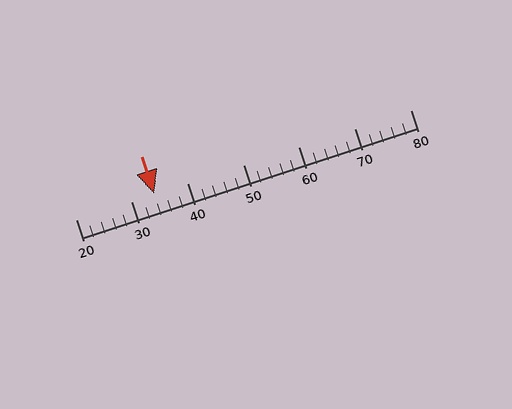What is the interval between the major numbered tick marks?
The major tick marks are spaced 10 units apart.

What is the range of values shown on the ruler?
The ruler shows values from 20 to 80.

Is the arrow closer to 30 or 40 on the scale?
The arrow is closer to 30.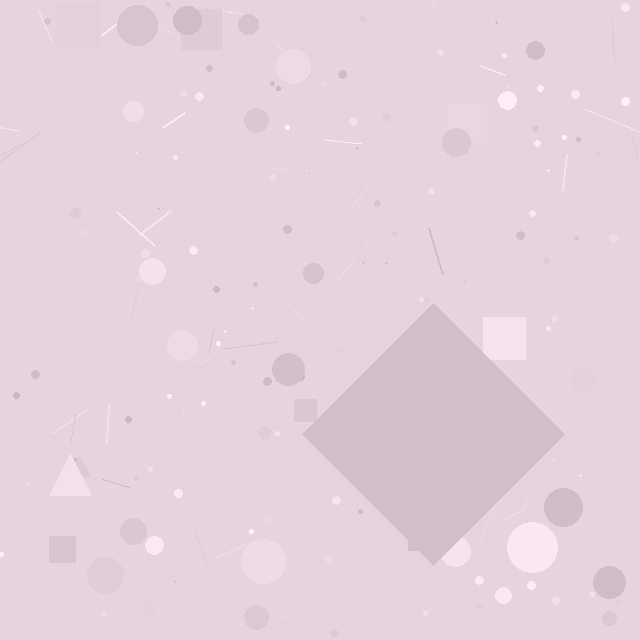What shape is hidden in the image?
A diamond is hidden in the image.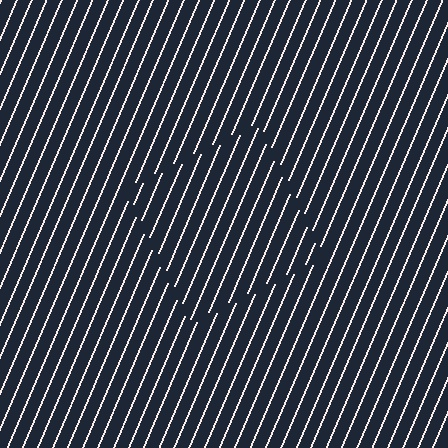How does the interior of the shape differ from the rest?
The interior of the shape contains the same grating, shifted by half a period — the contour is defined by the phase discontinuity where line-ends from the inner and outer gratings abut.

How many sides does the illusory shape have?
4 sides — the line-ends trace a square.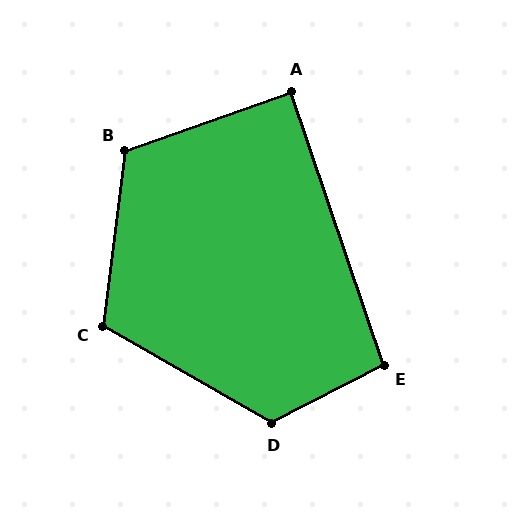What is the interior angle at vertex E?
Approximately 99 degrees (obtuse).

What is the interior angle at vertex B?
Approximately 116 degrees (obtuse).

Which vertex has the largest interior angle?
D, at approximately 123 degrees.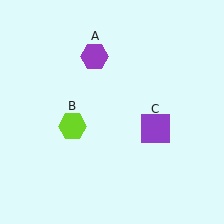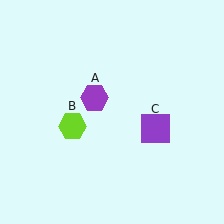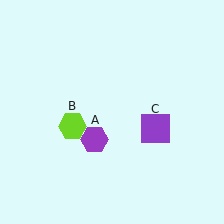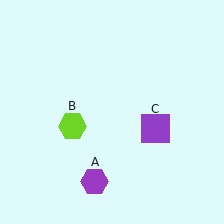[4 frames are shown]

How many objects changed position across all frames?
1 object changed position: purple hexagon (object A).